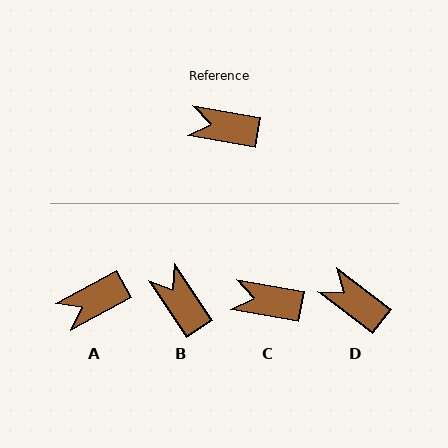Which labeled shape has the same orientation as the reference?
C.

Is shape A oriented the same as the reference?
No, it is off by about 38 degrees.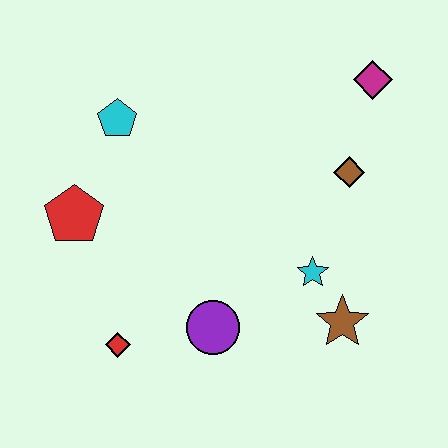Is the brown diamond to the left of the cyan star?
No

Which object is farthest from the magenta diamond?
The red diamond is farthest from the magenta diamond.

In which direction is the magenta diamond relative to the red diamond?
The magenta diamond is above the red diamond.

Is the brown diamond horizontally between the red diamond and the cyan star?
No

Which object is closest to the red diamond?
The purple circle is closest to the red diamond.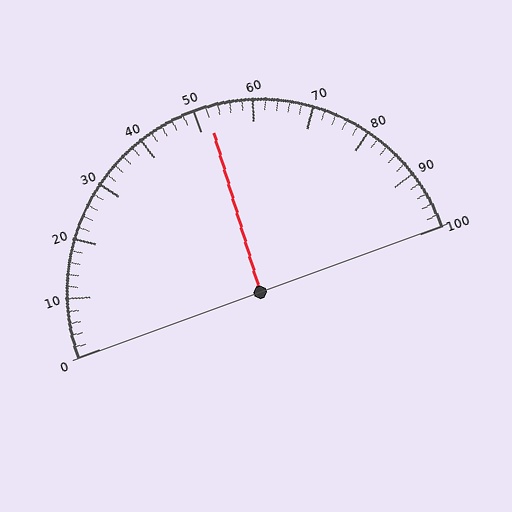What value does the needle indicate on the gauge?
The needle indicates approximately 52.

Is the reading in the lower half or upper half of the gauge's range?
The reading is in the upper half of the range (0 to 100).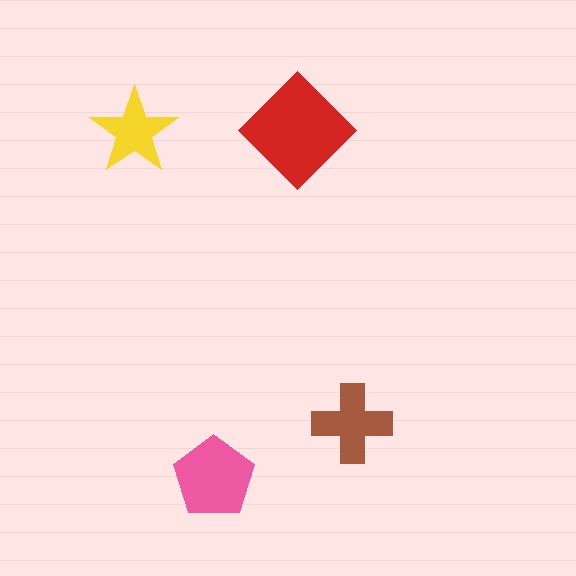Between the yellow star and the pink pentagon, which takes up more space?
The pink pentagon.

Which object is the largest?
The red diamond.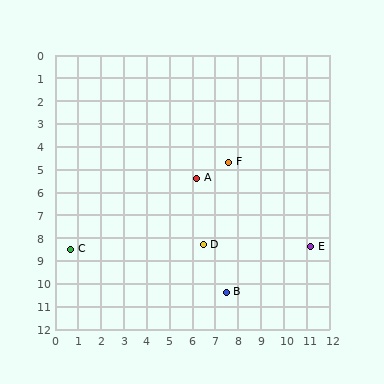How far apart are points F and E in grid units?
Points F and E are about 5.2 grid units apart.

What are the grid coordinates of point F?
Point F is at approximately (7.6, 4.7).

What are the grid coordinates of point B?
Point B is at approximately (7.5, 10.4).